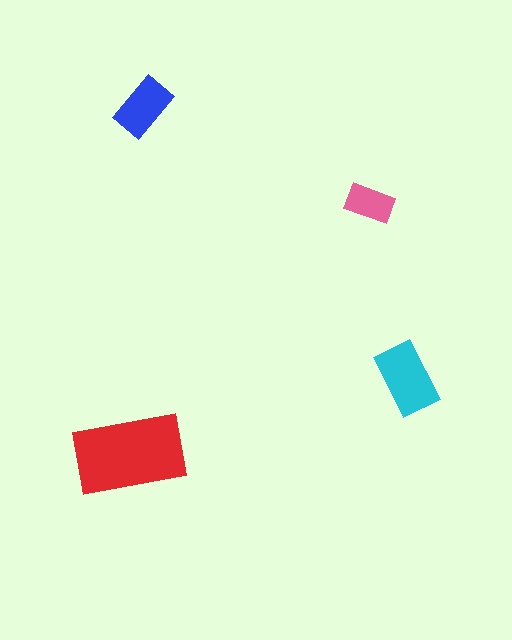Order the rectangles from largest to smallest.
the red one, the cyan one, the blue one, the pink one.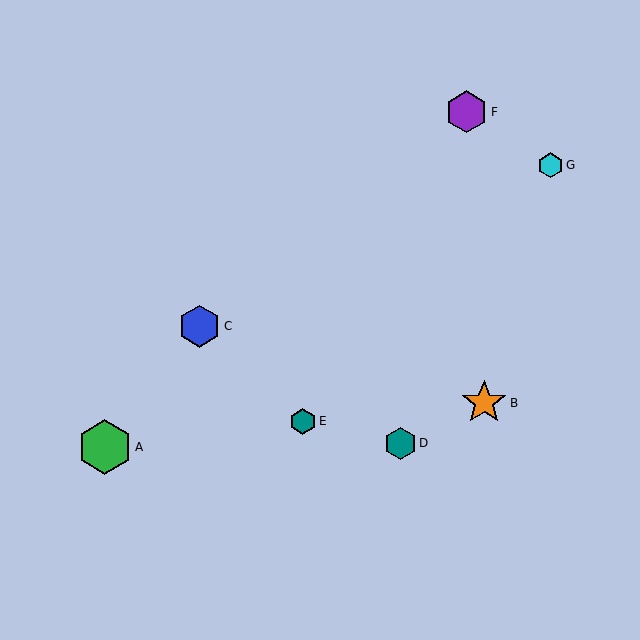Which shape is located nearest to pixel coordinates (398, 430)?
The teal hexagon (labeled D) at (400, 443) is nearest to that location.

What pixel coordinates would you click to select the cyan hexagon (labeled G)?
Click at (551, 165) to select the cyan hexagon G.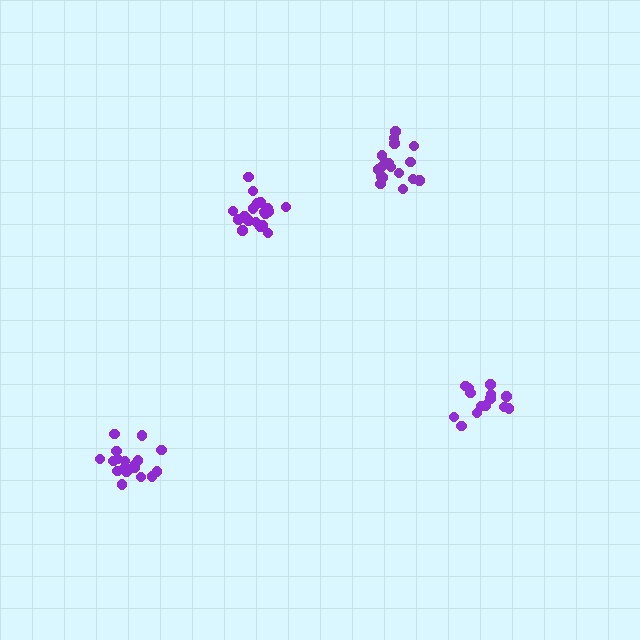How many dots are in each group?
Group 1: 18 dots, Group 2: 20 dots, Group 3: 19 dots, Group 4: 14 dots (71 total).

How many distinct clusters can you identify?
There are 4 distinct clusters.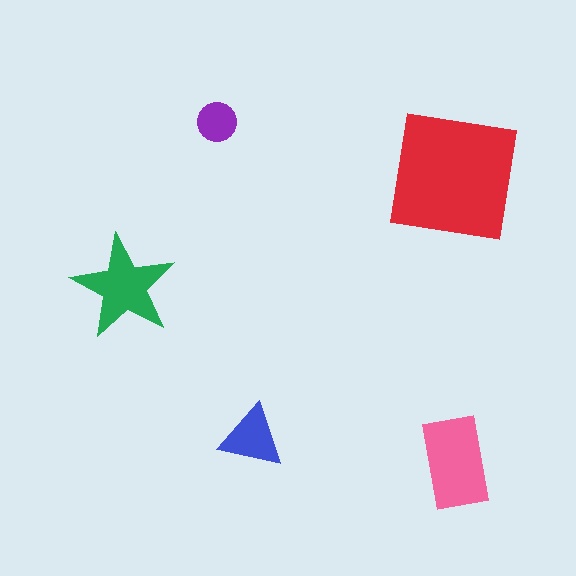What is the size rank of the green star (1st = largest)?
3rd.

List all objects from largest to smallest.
The red square, the pink rectangle, the green star, the blue triangle, the purple circle.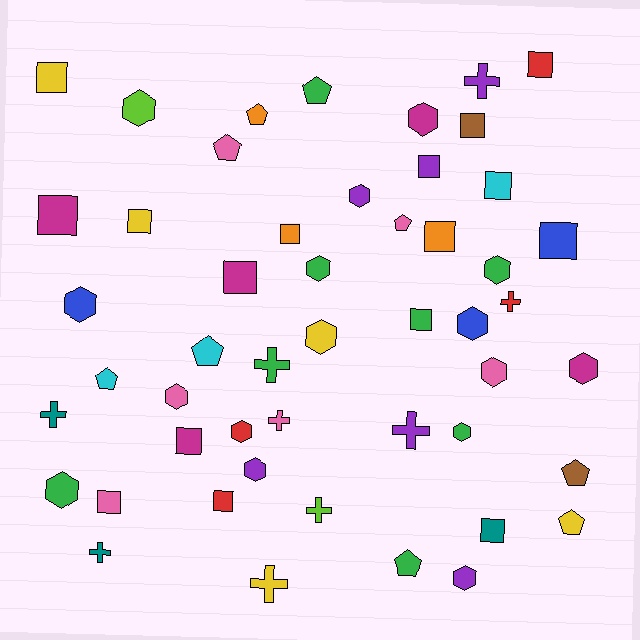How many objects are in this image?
There are 50 objects.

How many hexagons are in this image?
There are 16 hexagons.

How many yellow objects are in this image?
There are 5 yellow objects.